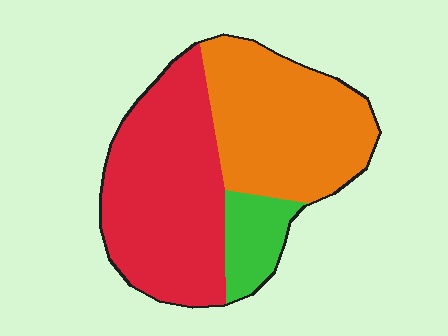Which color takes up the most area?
Red, at roughly 50%.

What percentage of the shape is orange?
Orange takes up between a quarter and a half of the shape.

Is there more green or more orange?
Orange.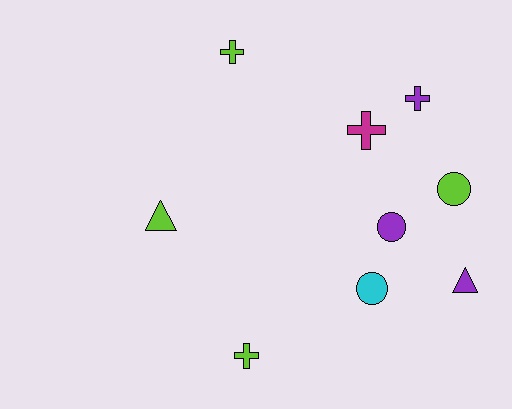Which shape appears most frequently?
Cross, with 4 objects.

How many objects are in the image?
There are 9 objects.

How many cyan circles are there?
There is 1 cyan circle.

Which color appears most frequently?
Lime, with 4 objects.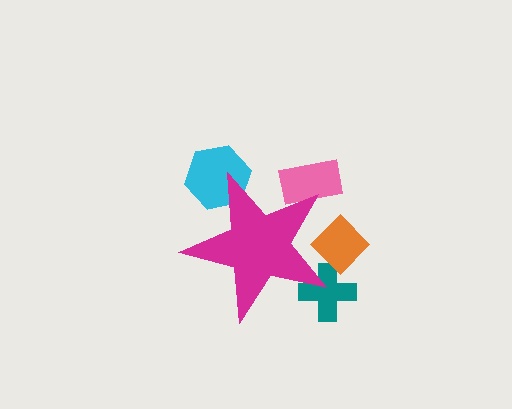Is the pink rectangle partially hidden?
Yes, the pink rectangle is partially hidden behind the magenta star.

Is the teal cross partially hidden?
Yes, the teal cross is partially hidden behind the magenta star.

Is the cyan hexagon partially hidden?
Yes, the cyan hexagon is partially hidden behind the magenta star.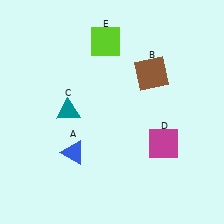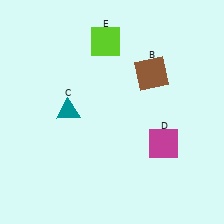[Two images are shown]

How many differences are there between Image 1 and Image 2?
There is 1 difference between the two images.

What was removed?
The blue triangle (A) was removed in Image 2.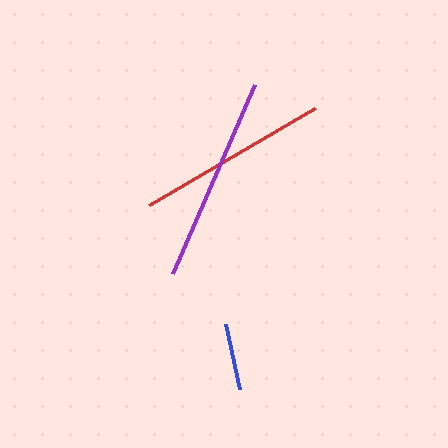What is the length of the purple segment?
The purple segment is approximately 206 pixels long.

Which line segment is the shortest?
The blue line is the shortest at approximately 67 pixels.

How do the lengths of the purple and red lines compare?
The purple and red lines are approximately the same length.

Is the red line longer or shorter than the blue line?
The red line is longer than the blue line.